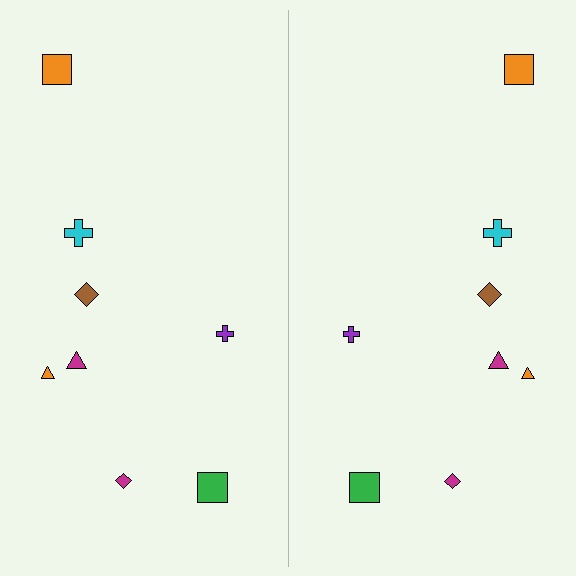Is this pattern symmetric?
Yes, this pattern has bilateral (reflection) symmetry.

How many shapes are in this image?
There are 16 shapes in this image.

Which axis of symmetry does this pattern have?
The pattern has a vertical axis of symmetry running through the center of the image.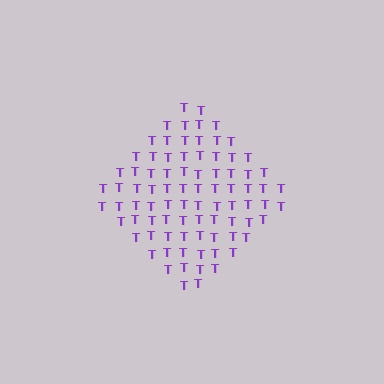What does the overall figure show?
The overall figure shows a diamond.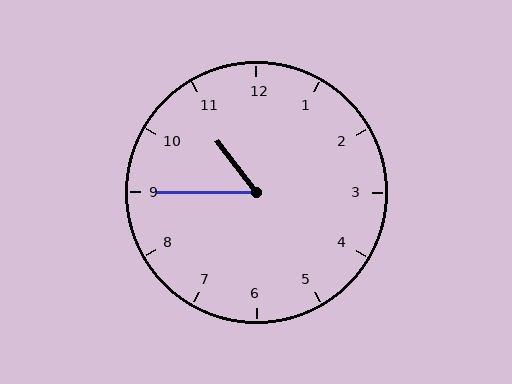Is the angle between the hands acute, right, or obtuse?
It is acute.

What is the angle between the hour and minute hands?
Approximately 52 degrees.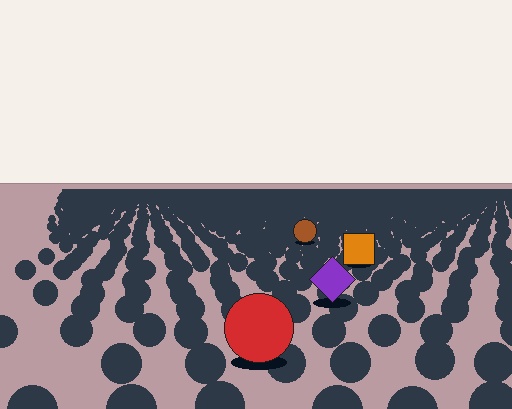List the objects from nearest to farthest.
From nearest to farthest: the red circle, the purple diamond, the orange square, the brown circle.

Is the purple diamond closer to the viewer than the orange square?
Yes. The purple diamond is closer — you can tell from the texture gradient: the ground texture is coarser near it.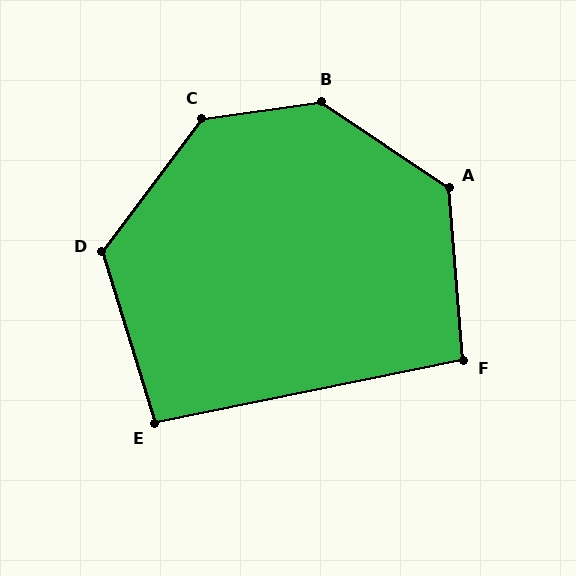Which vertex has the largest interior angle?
B, at approximately 137 degrees.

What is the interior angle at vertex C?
Approximately 135 degrees (obtuse).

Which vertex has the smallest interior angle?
E, at approximately 96 degrees.